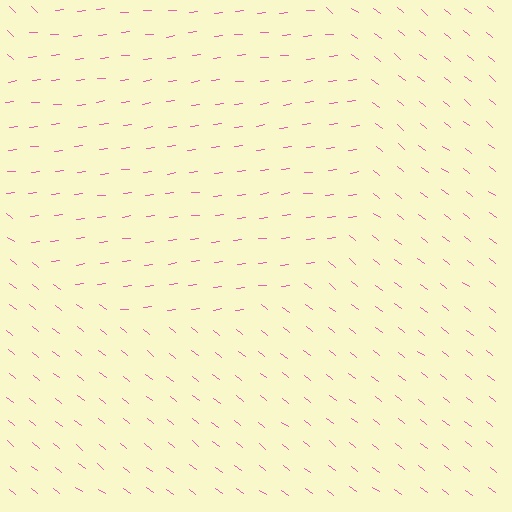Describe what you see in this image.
The image is filled with small pink line segments. A circle region in the image has lines oriented differently from the surrounding lines, creating a visible texture boundary.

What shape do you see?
I see a circle.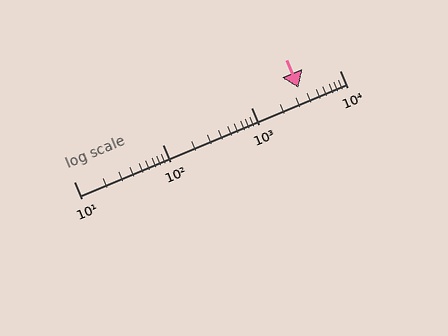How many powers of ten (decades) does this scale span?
The scale spans 3 decades, from 10 to 10000.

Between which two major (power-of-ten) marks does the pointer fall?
The pointer is between 1000 and 10000.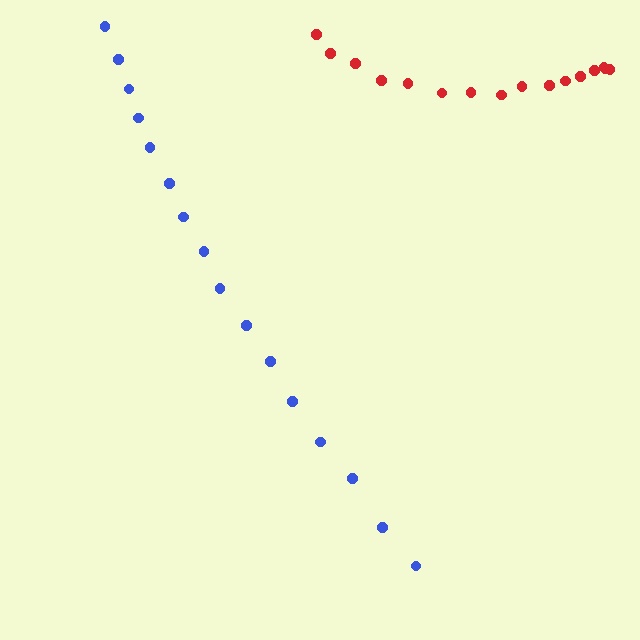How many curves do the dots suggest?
There are 2 distinct paths.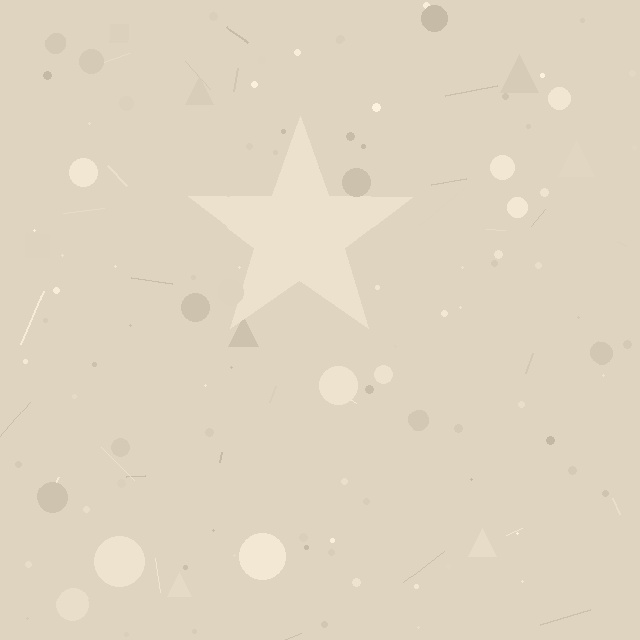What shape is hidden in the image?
A star is hidden in the image.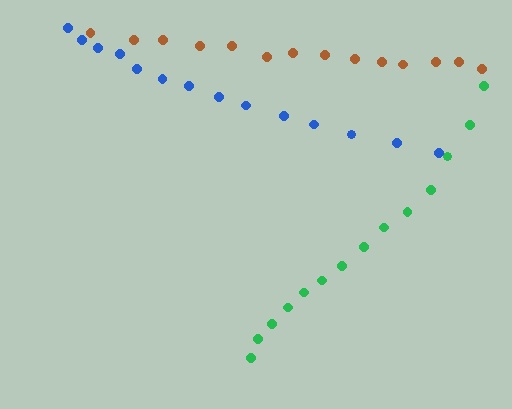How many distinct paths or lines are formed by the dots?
There are 3 distinct paths.